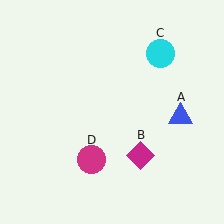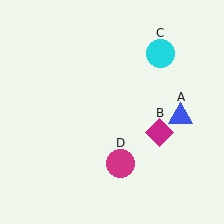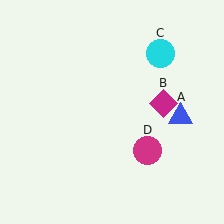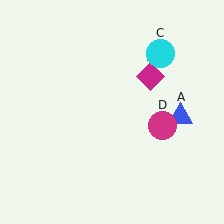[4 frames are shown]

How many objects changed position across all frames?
2 objects changed position: magenta diamond (object B), magenta circle (object D).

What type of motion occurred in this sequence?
The magenta diamond (object B), magenta circle (object D) rotated counterclockwise around the center of the scene.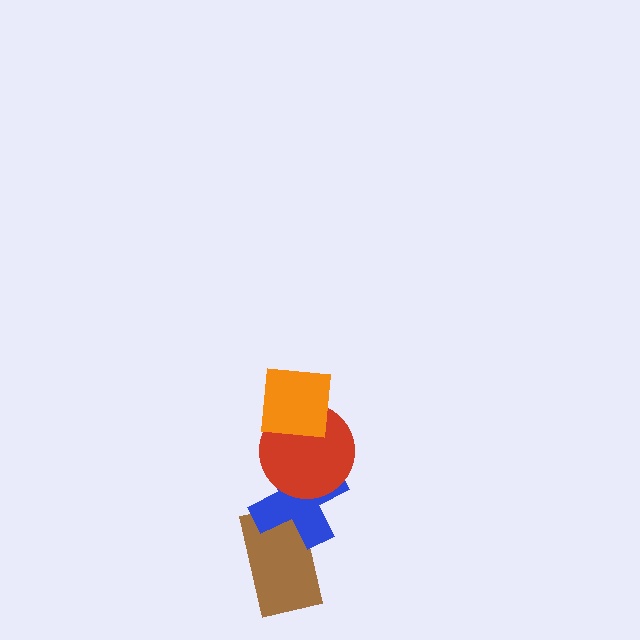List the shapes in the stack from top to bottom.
From top to bottom: the orange square, the red circle, the blue cross, the brown rectangle.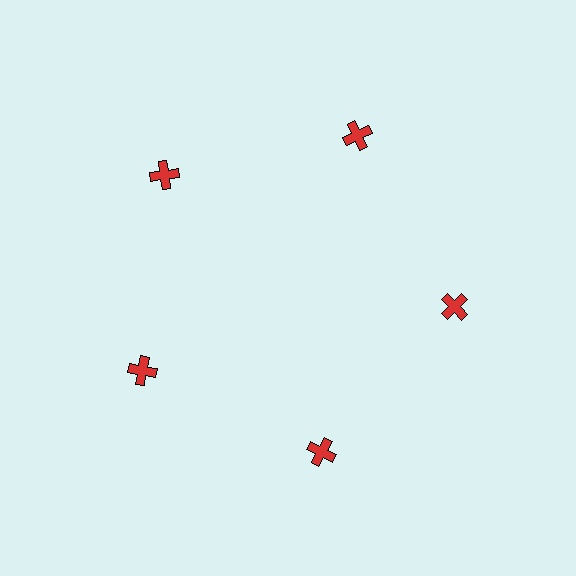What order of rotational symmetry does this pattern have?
This pattern has 5-fold rotational symmetry.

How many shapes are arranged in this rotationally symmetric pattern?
There are 5 shapes, arranged in 5 groups of 1.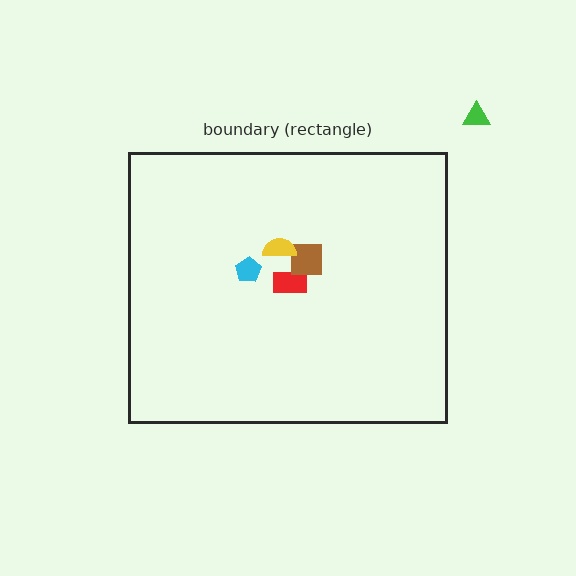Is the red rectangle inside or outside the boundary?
Inside.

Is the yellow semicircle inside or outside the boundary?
Inside.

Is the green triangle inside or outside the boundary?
Outside.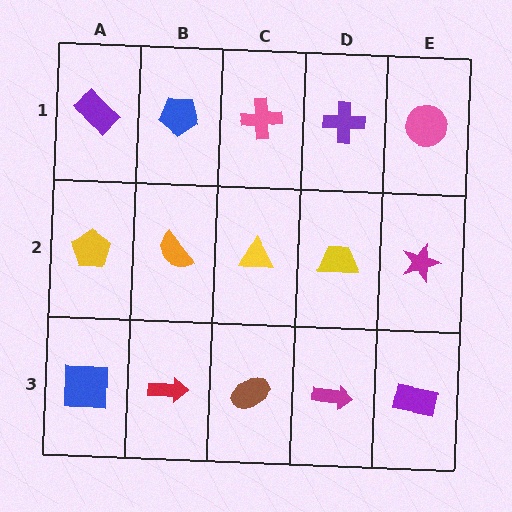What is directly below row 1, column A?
A yellow pentagon.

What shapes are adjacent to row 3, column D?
A yellow trapezoid (row 2, column D), a brown ellipse (row 3, column C), a purple rectangle (row 3, column E).